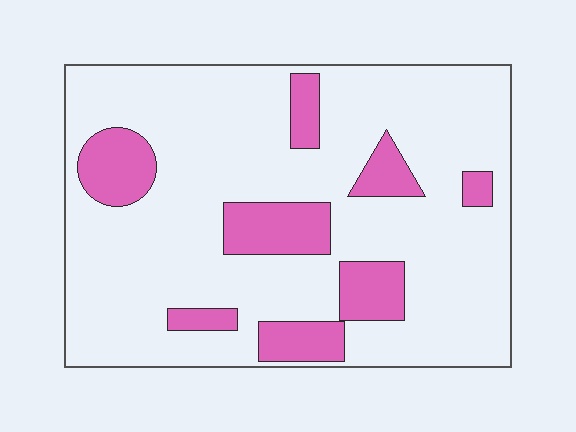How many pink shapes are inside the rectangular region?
8.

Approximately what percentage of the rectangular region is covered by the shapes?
Approximately 20%.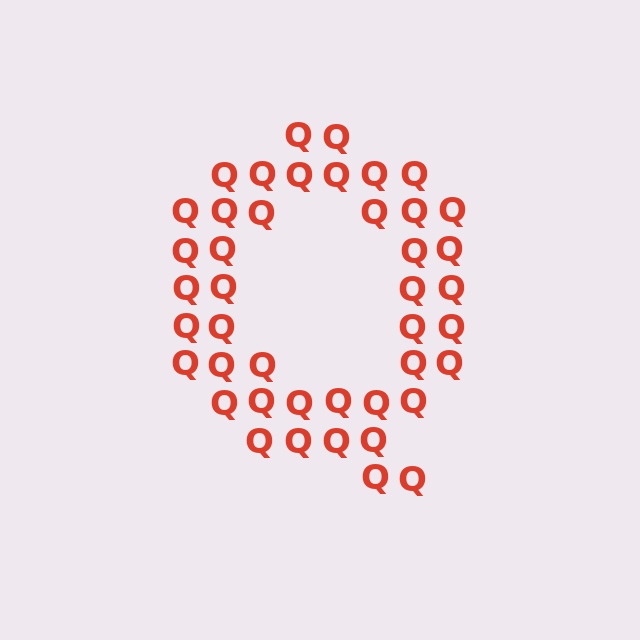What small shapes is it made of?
It is made of small letter Q's.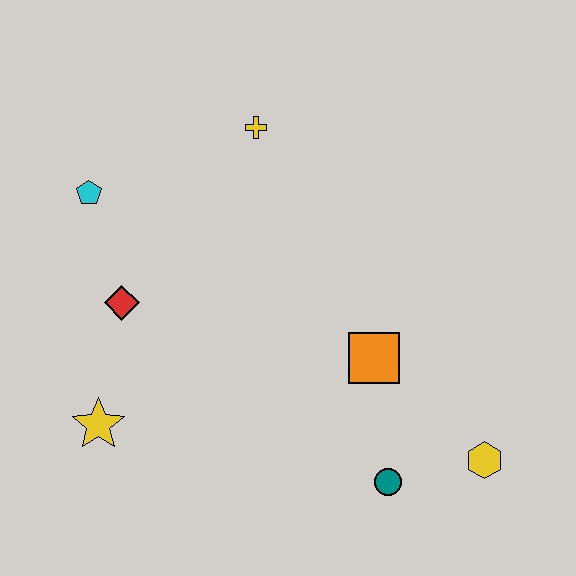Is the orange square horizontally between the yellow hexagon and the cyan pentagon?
Yes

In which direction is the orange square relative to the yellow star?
The orange square is to the right of the yellow star.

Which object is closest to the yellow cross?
The cyan pentagon is closest to the yellow cross.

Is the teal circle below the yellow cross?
Yes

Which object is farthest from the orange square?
The cyan pentagon is farthest from the orange square.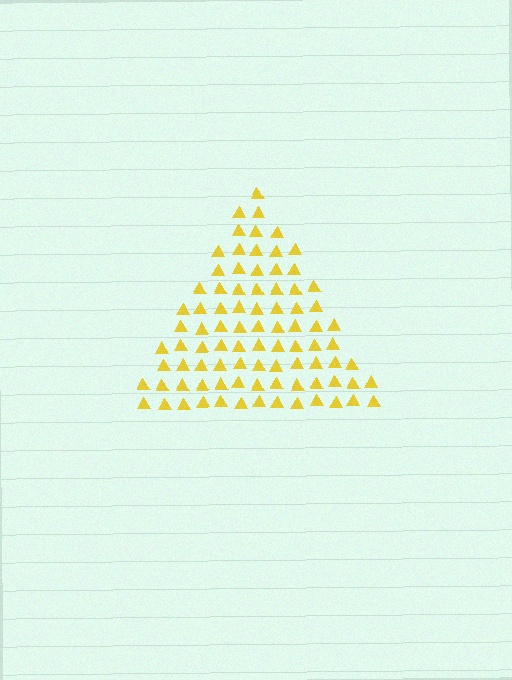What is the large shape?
The large shape is a triangle.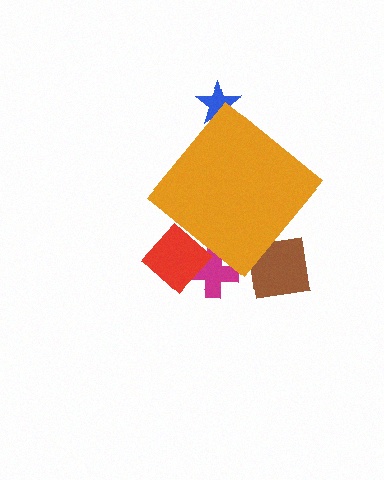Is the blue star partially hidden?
Yes, the blue star is partially hidden behind the orange diamond.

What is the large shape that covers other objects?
An orange diamond.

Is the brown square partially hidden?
Yes, the brown square is partially hidden behind the orange diamond.